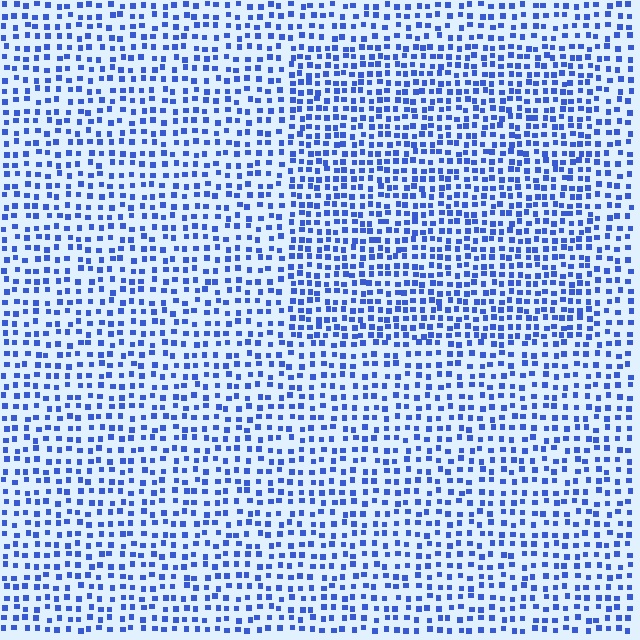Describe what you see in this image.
The image contains small blue elements arranged at two different densities. A rectangle-shaped region is visible where the elements are more densely packed than the surrounding area.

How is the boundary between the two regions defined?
The boundary is defined by a change in element density (approximately 1.5x ratio). All elements are the same color, size, and shape.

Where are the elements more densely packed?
The elements are more densely packed inside the rectangle boundary.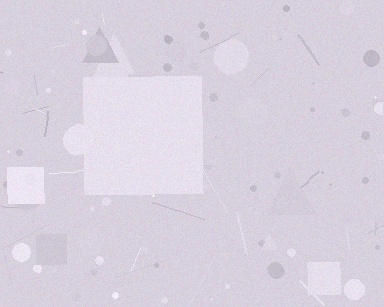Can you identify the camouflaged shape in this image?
The camouflaged shape is a square.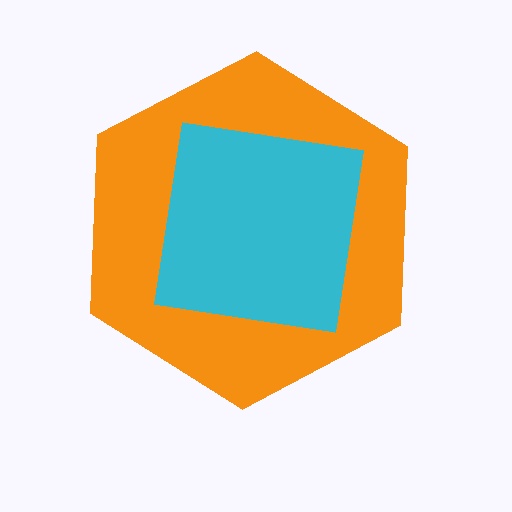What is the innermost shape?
The cyan square.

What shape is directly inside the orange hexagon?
The cyan square.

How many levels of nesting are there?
2.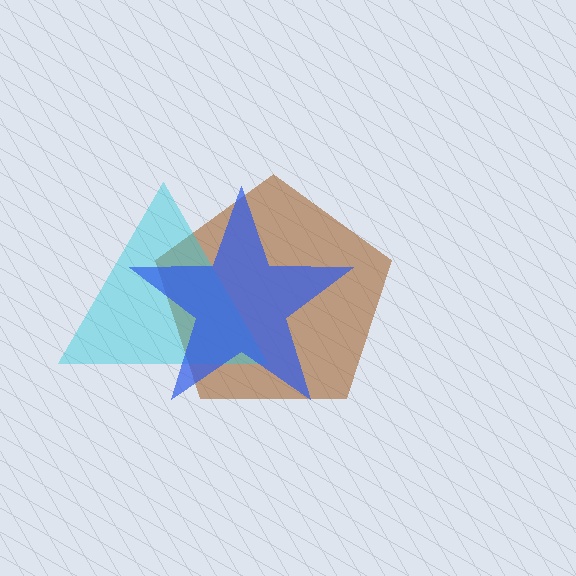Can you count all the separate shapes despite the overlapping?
Yes, there are 3 separate shapes.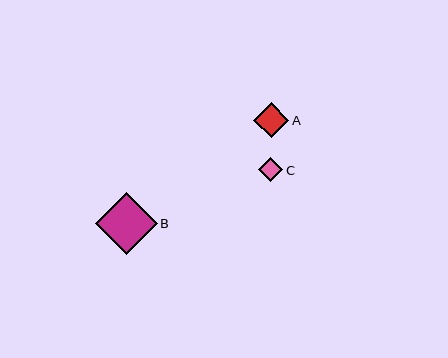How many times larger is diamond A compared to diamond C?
Diamond A is approximately 1.5 times the size of diamond C.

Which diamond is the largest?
Diamond B is the largest with a size of approximately 62 pixels.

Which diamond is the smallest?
Diamond C is the smallest with a size of approximately 24 pixels.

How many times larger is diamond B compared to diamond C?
Diamond B is approximately 2.6 times the size of diamond C.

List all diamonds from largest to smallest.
From largest to smallest: B, A, C.